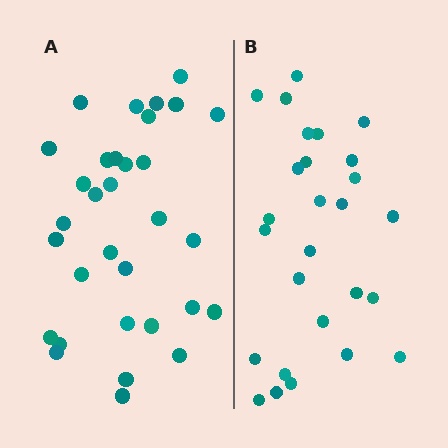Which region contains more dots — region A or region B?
Region A (the left region) has more dots.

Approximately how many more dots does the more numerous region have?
Region A has about 5 more dots than region B.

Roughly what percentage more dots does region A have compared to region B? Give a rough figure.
About 20% more.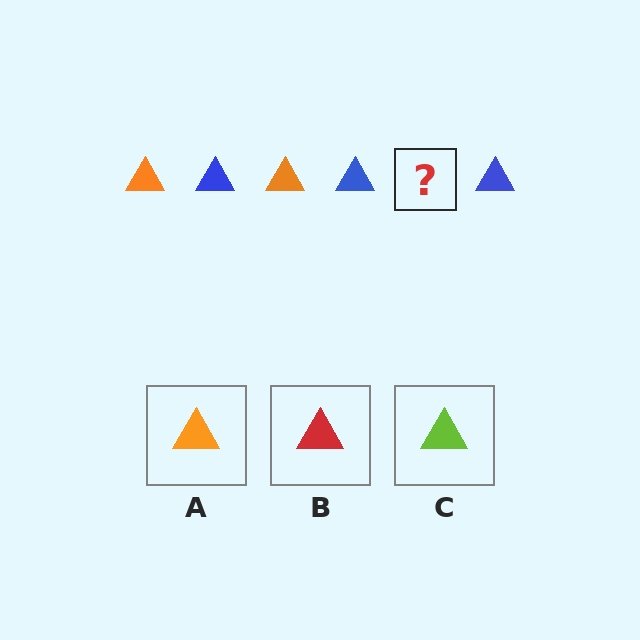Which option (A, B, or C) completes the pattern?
A.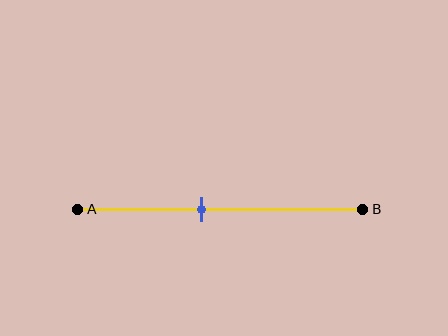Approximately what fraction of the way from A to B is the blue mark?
The blue mark is approximately 45% of the way from A to B.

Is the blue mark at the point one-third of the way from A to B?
No, the mark is at about 45% from A, not at the 33% one-third point.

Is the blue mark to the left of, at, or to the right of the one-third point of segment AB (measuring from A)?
The blue mark is to the right of the one-third point of segment AB.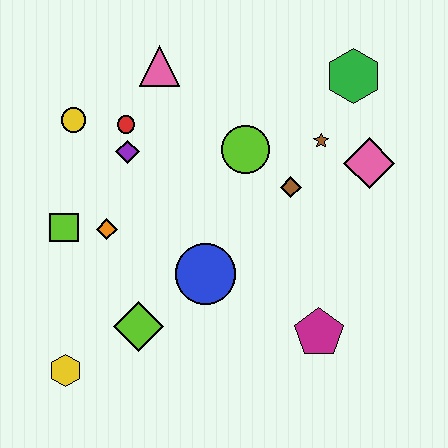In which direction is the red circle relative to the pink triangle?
The red circle is below the pink triangle.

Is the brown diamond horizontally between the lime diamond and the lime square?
No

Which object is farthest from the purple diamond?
The magenta pentagon is farthest from the purple diamond.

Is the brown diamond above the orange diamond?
Yes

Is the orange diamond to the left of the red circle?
Yes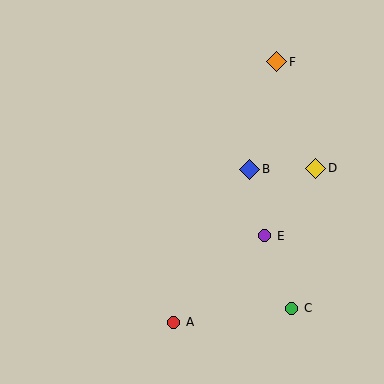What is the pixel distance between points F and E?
The distance between F and E is 175 pixels.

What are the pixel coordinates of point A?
Point A is at (174, 322).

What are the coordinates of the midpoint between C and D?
The midpoint between C and D is at (304, 238).